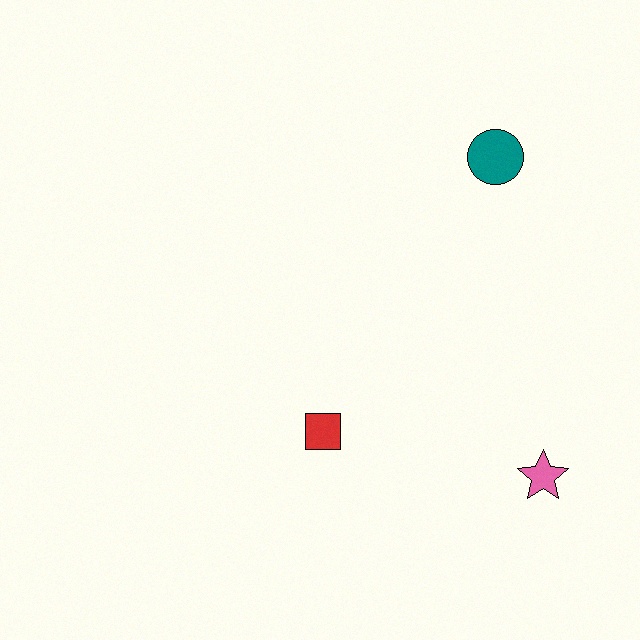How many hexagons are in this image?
There are no hexagons.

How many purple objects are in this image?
There are no purple objects.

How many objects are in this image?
There are 3 objects.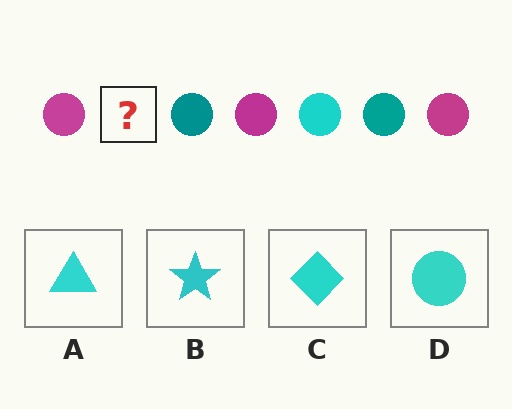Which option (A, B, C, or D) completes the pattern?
D.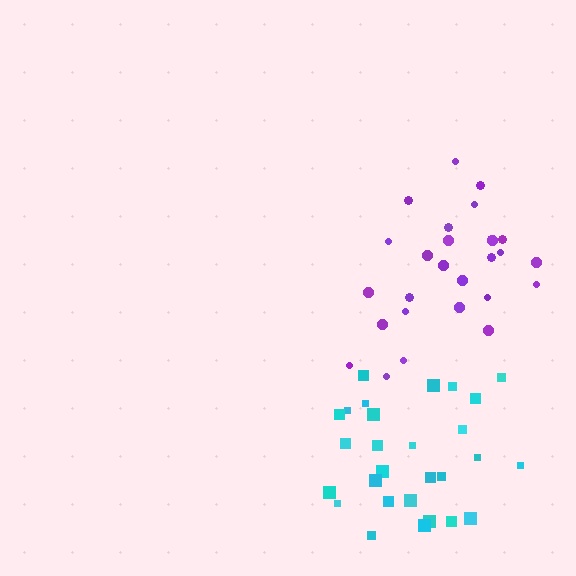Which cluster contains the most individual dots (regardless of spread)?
Cyan (28).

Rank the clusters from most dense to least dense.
purple, cyan.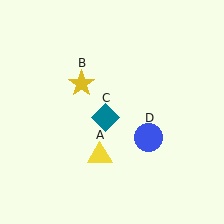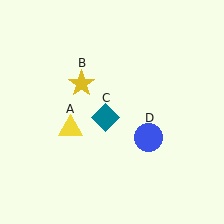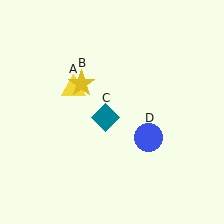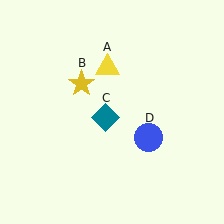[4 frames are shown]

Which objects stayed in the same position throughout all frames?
Yellow star (object B) and teal diamond (object C) and blue circle (object D) remained stationary.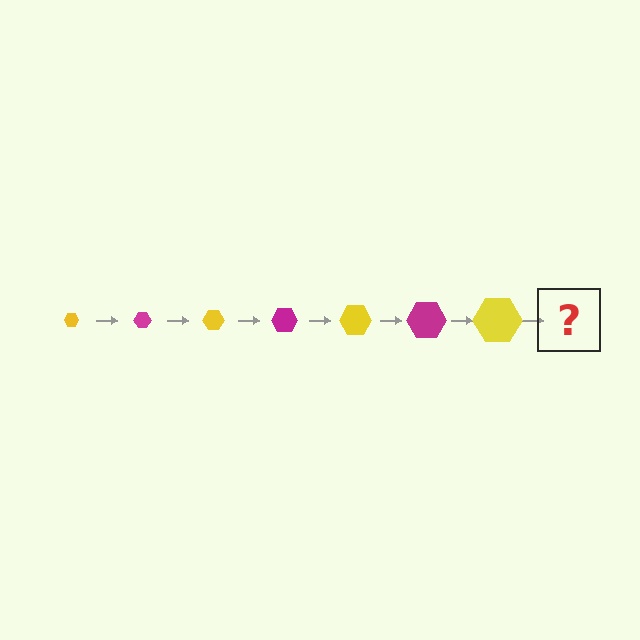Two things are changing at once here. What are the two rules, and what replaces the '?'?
The two rules are that the hexagon grows larger each step and the color cycles through yellow and magenta. The '?' should be a magenta hexagon, larger than the previous one.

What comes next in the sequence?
The next element should be a magenta hexagon, larger than the previous one.